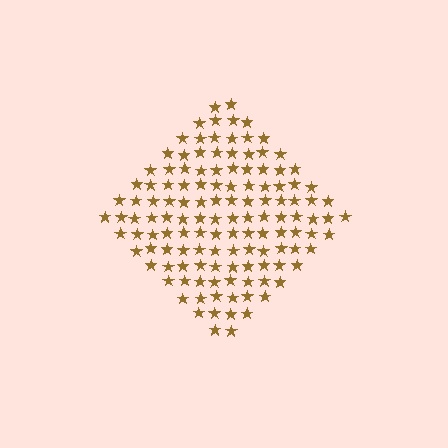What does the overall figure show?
The overall figure shows a diamond.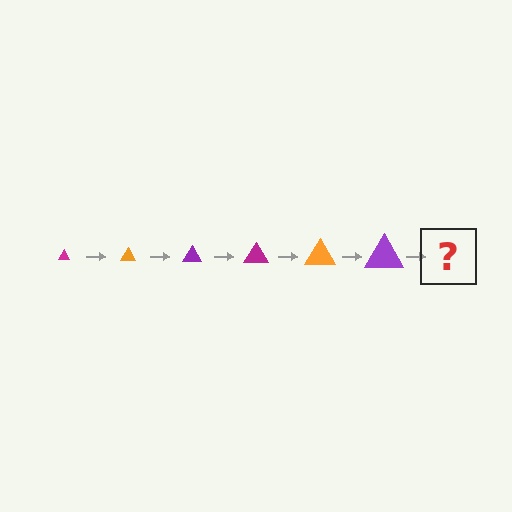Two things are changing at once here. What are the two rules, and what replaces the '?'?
The two rules are that the triangle grows larger each step and the color cycles through magenta, orange, and purple. The '?' should be a magenta triangle, larger than the previous one.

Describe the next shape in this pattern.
It should be a magenta triangle, larger than the previous one.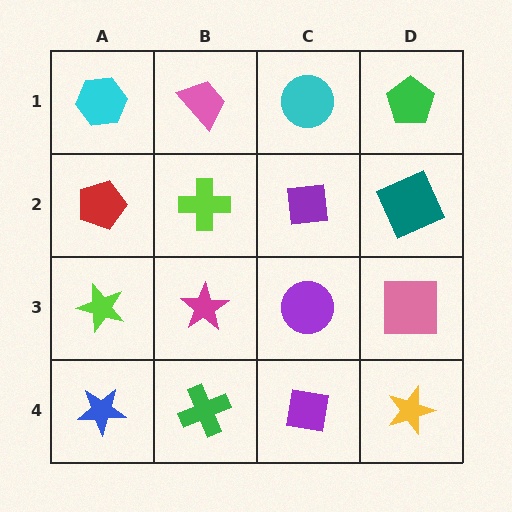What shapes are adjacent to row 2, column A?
A cyan hexagon (row 1, column A), a lime star (row 3, column A), a lime cross (row 2, column B).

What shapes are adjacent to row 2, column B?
A pink trapezoid (row 1, column B), a magenta star (row 3, column B), a red pentagon (row 2, column A), a purple square (row 2, column C).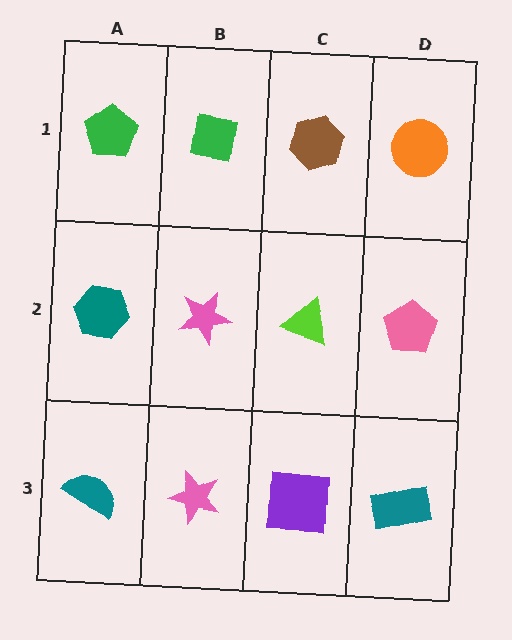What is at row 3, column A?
A teal semicircle.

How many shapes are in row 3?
4 shapes.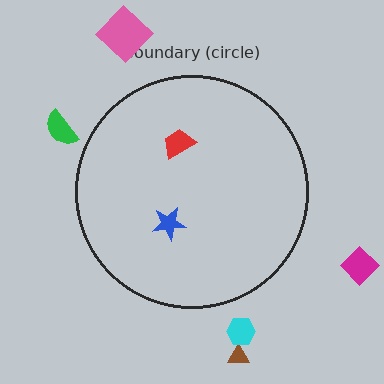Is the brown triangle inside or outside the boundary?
Outside.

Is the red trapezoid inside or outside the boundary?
Inside.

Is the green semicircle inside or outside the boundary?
Outside.